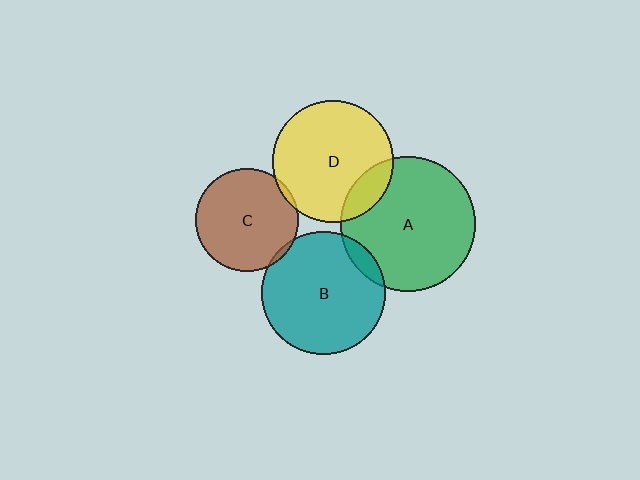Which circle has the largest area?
Circle A (green).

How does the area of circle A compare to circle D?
Approximately 1.2 times.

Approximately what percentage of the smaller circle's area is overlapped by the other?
Approximately 10%.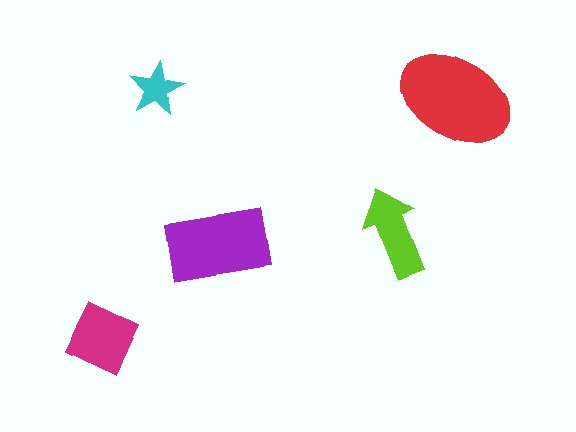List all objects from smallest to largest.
The cyan star, the lime arrow, the magenta diamond, the purple rectangle, the red ellipse.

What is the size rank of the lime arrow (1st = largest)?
4th.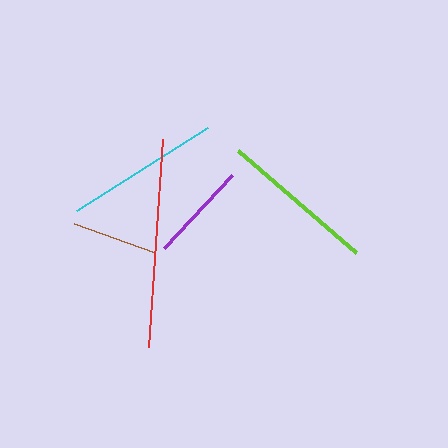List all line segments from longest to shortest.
From longest to shortest: red, lime, cyan, purple, brown.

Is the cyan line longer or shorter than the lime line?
The lime line is longer than the cyan line.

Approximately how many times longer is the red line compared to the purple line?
The red line is approximately 2.1 times the length of the purple line.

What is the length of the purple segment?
The purple segment is approximately 99 pixels long.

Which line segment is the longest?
The red line is the longest at approximately 208 pixels.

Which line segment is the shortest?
The brown line is the shortest at approximately 87 pixels.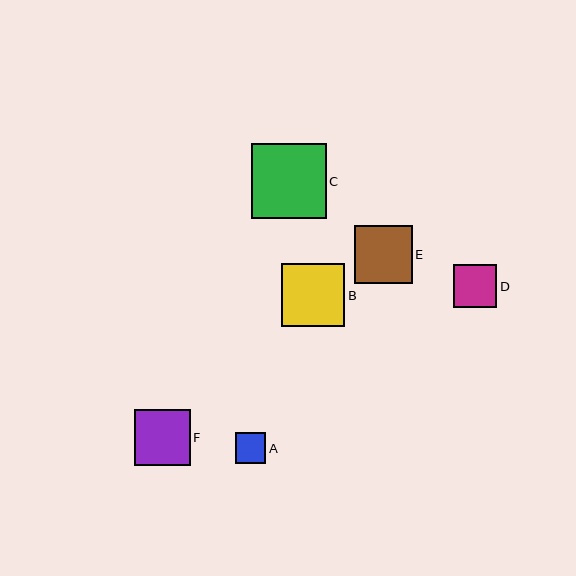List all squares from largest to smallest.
From largest to smallest: C, B, E, F, D, A.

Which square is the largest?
Square C is the largest with a size of approximately 74 pixels.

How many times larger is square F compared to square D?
Square F is approximately 1.3 times the size of square D.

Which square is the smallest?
Square A is the smallest with a size of approximately 31 pixels.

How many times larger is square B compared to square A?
Square B is approximately 2.1 times the size of square A.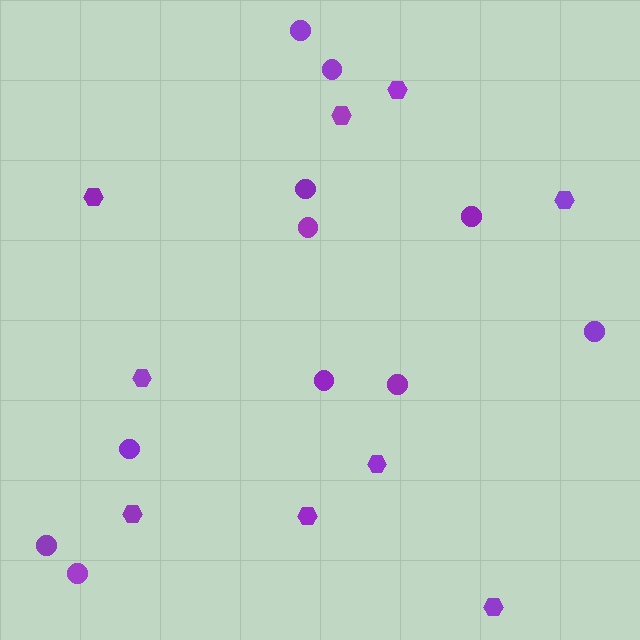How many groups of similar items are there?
There are 2 groups: one group of hexagons (9) and one group of circles (11).